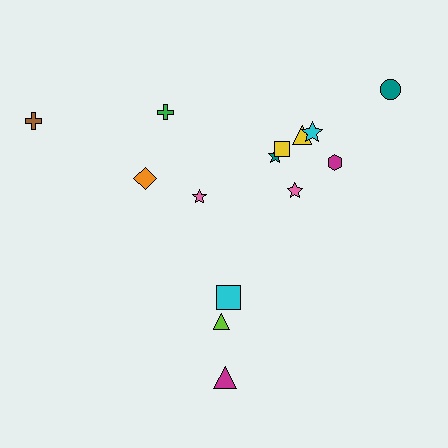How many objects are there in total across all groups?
There are 14 objects.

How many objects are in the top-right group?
There are 7 objects.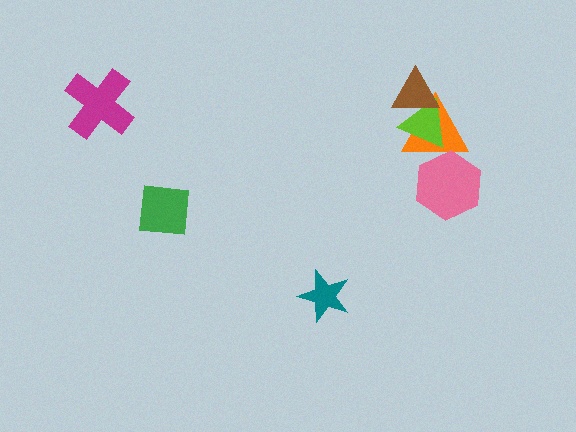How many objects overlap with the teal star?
0 objects overlap with the teal star.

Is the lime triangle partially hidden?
Yes, it is partially covered by another shape.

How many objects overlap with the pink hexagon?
1 object overlaps with the pink hexagon.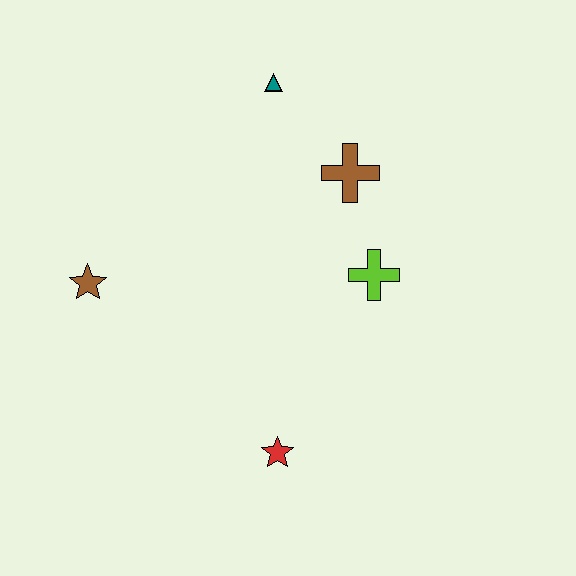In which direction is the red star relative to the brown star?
The red star is to the right of the brown star.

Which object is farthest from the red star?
The teal triangle is farthest from the red star.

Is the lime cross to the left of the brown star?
No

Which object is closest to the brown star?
The red star is closest to the brown star.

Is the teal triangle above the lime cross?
Yes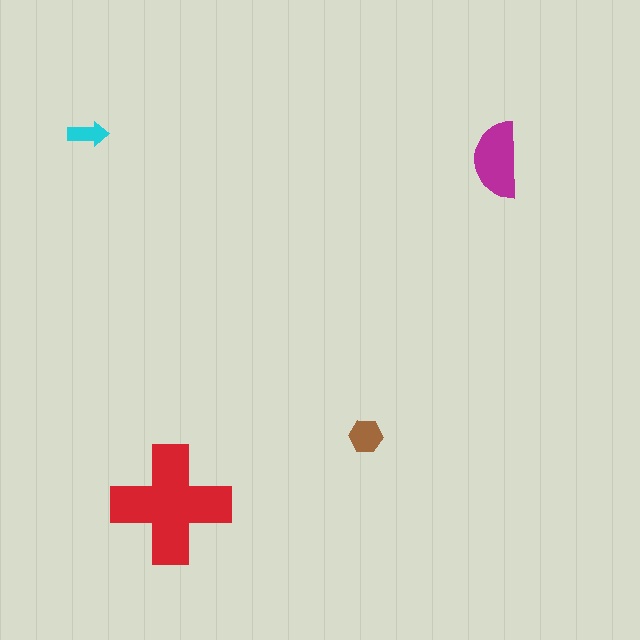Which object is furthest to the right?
The magenta semicircle is rightmost.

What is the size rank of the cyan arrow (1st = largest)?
4th.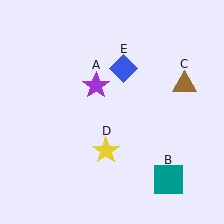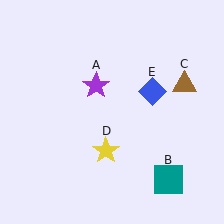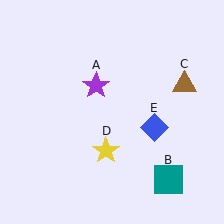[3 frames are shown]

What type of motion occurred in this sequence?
The blue diamond (object E) rotated clockwise around the center of the scene.